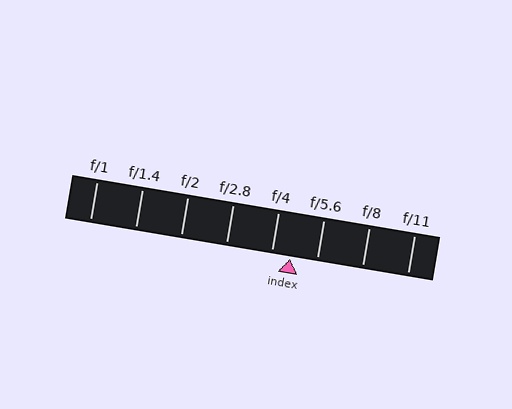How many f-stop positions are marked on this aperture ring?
There are 8 f-stop positions marked.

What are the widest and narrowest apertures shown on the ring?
The widest aperture shown is f/1 and the narrowest is f/11.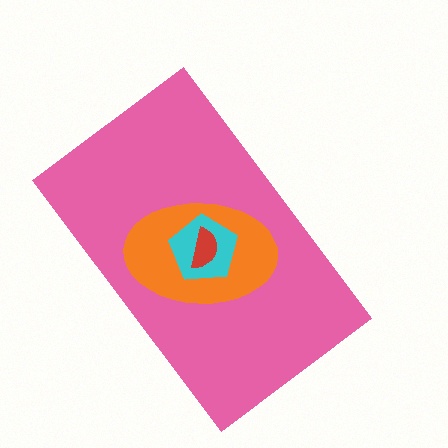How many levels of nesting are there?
4.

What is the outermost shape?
The pink rectangle.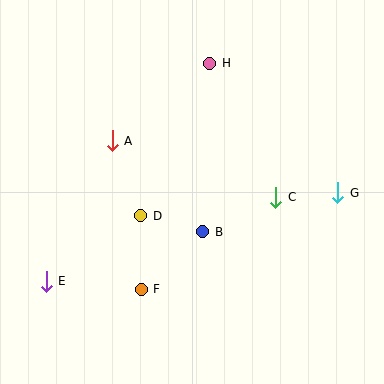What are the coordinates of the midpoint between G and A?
The midpoint between G and A is at (225, 167).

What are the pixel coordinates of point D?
Point D is at (141, 216).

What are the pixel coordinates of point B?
Point B is at (203, 232).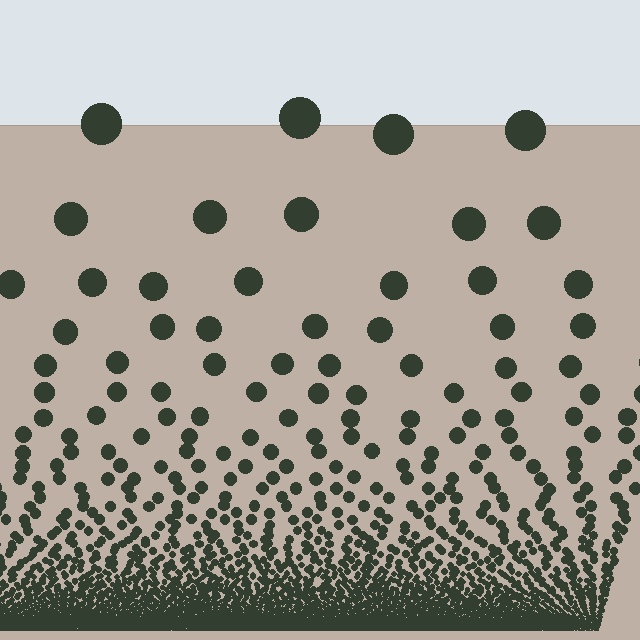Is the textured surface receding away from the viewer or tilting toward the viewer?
The surface appears to tilt toward the viewer. Texture elements get larger and sparser toward the top.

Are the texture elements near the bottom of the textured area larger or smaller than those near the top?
Smaller. The gradient is inverted — elements near the bottom are smaller and denser.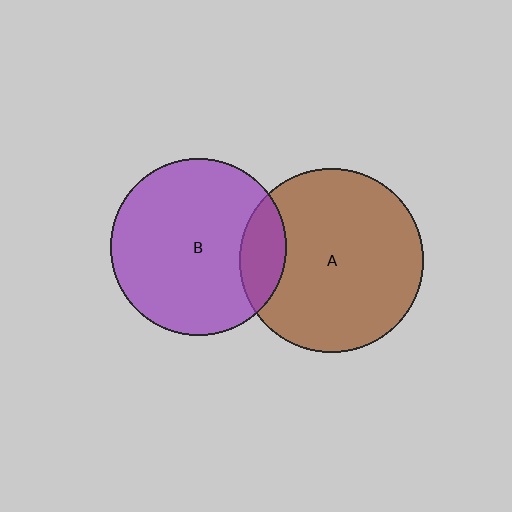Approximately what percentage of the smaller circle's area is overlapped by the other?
Approximately 15%.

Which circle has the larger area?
Circle A (brown).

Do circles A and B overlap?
Yes.